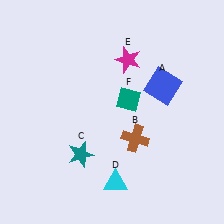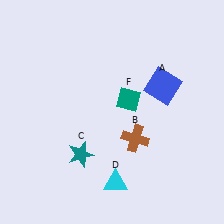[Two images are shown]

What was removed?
The magenta star (E) was removed in Image 2.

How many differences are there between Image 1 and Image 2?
There is 1 difference between the two images.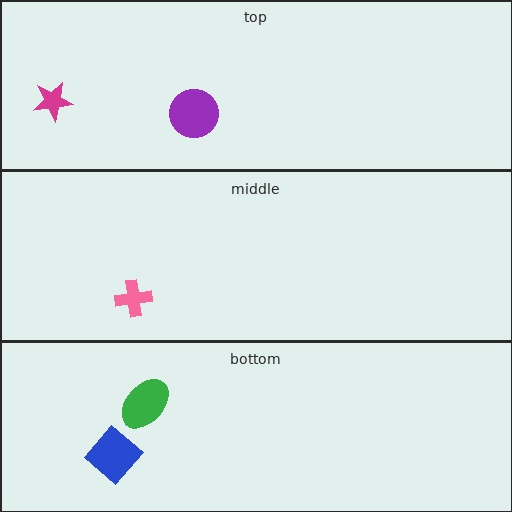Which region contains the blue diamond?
The bottom region.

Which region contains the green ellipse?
The bottom region.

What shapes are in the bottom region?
The green ellipse, the blue diamond.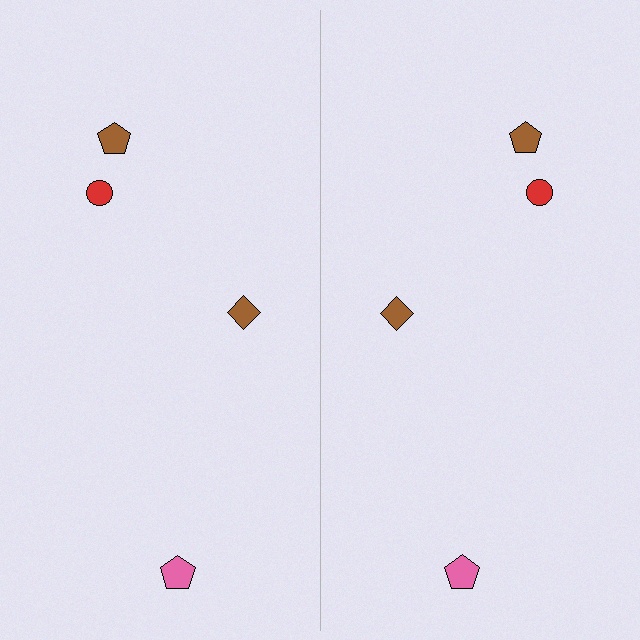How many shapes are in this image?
There are 8 shapes in this image.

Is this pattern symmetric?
Yes, this pattern has bilateral (reflection) symmetry.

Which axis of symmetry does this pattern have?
The pattern has a vertical axis of symmetry running through the center of the image.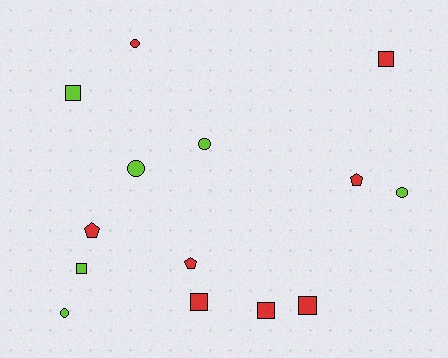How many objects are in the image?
There are 14 objects.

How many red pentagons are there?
There are 3 red pentagons.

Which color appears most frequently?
Red, with 8 objects.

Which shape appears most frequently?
Square, with 6 objects.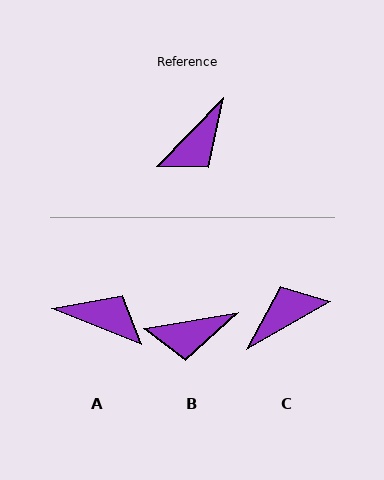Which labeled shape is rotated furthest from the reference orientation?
C, about 164 degrees away.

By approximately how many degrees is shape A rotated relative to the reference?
Approximately 112 degrees counter-clockwise.